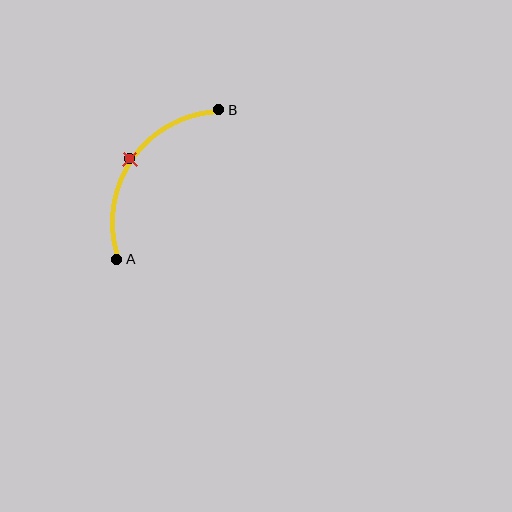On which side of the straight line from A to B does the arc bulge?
The arc bulges above and to the left of the straight line connecting A and B.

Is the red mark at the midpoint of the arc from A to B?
Yes. The red mark lies on the arc at equal arc-length from both A and B — it is the arc midpoint.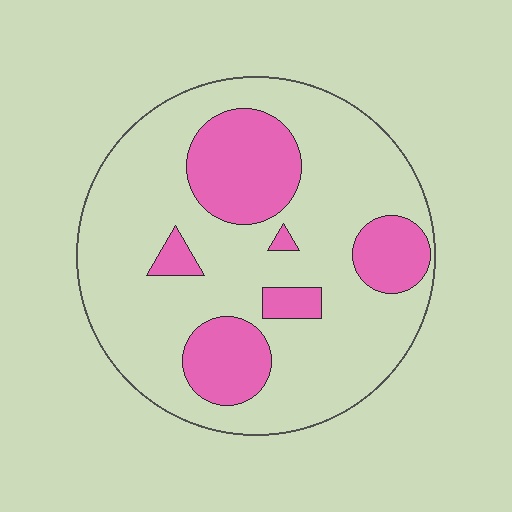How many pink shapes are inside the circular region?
6.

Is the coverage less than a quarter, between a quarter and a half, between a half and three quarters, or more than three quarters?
Between a quarter and a half.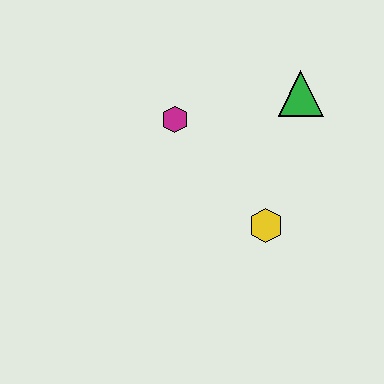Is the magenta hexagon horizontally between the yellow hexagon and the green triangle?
No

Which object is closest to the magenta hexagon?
The green triangle is closest to the magenta hexagon.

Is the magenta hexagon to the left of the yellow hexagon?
Yes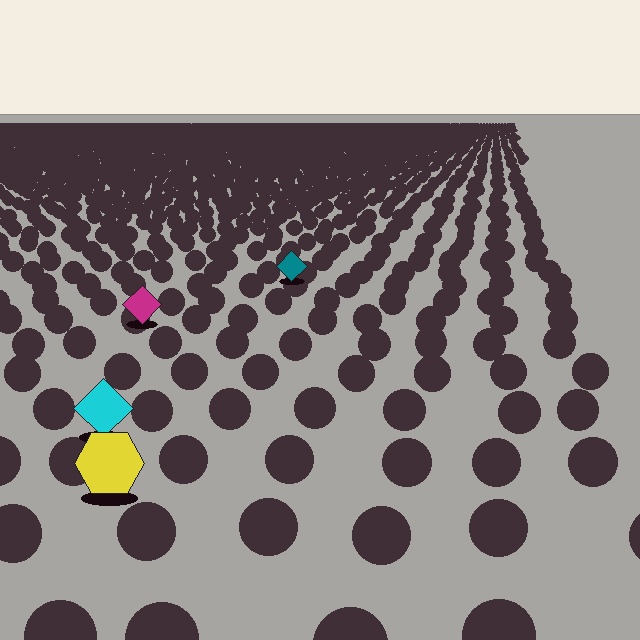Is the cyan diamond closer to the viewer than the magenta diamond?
Yes. The cyan diamond is closer — you can tell from the texture gradient: the ground texture is coarser near it.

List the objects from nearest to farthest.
From nearest to farthest: the yellow hexagon, the cyan diamond, the magenta diamond, the teal diamond.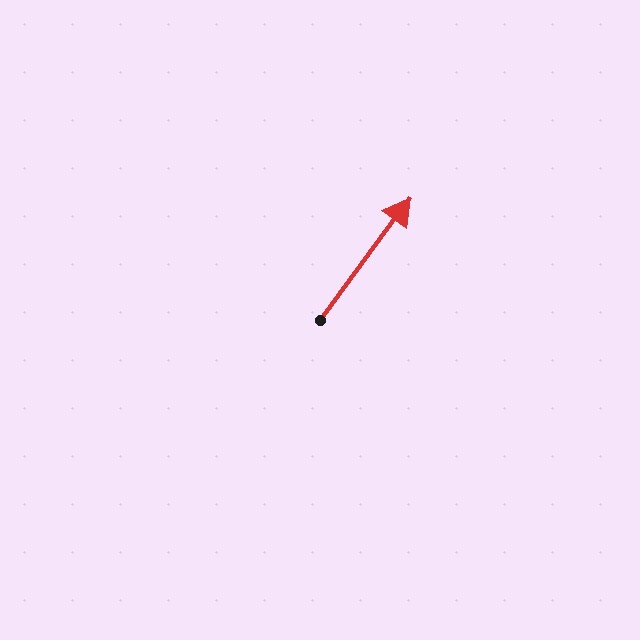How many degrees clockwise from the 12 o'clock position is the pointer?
Approximately 36 degrees.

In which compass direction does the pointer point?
Northeast.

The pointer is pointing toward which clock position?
Roughly 1 o'clock.